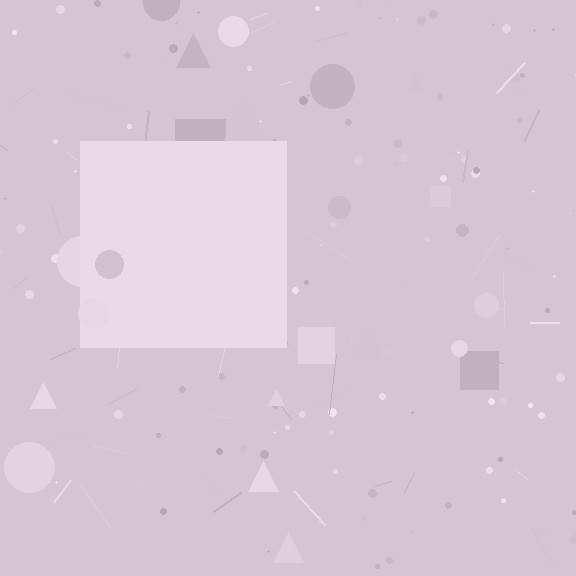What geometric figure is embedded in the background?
A square is embedded in the background.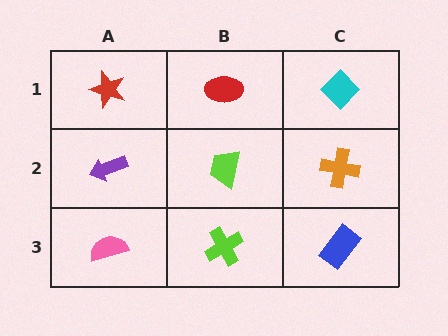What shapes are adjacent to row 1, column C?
An orange cross (row 2, column C), a red ellipse (row 1, column B).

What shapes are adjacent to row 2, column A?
A red star (row 1, column A), a pink semicircle (row 3, column A), a lime trapezoid (row 2, column B).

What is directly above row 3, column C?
An orange cross.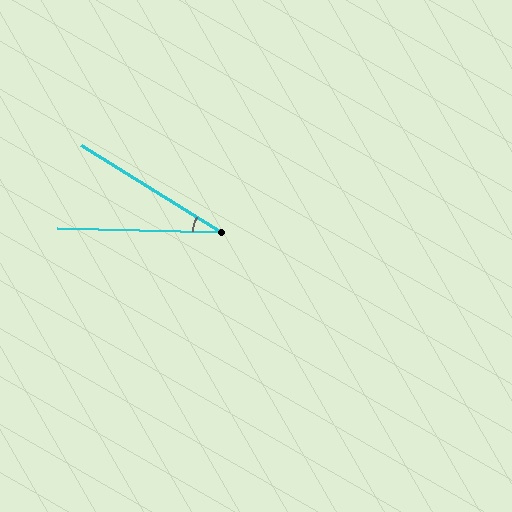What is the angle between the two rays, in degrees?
Approximately 30 degrees.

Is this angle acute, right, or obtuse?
It is acute.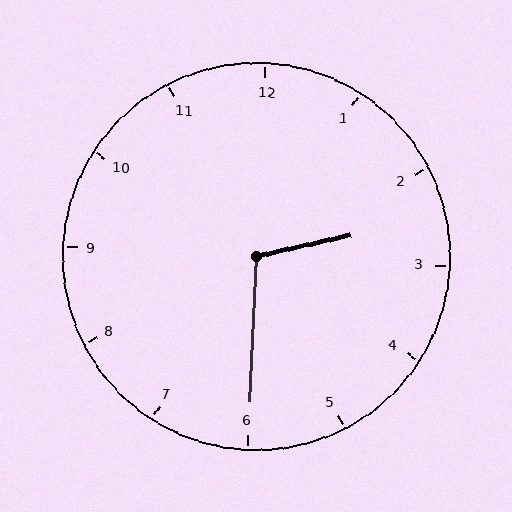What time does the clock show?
2:30.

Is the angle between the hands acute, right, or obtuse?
It is obtuse.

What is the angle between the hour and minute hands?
Approximately 105 degrees.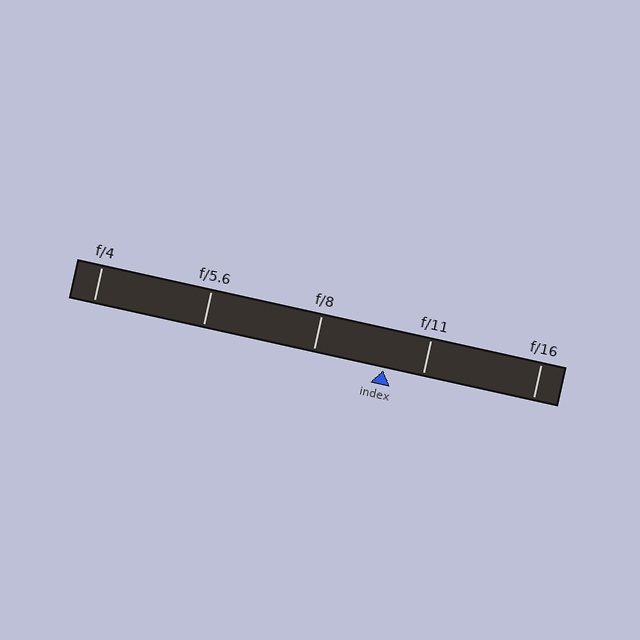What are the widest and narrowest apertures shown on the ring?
The widest aperture shown is f/4 and the narrowest is f/16.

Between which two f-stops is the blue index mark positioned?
The index mark is between f/8 and f/11.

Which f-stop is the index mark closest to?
The index mark is closest to f/11.